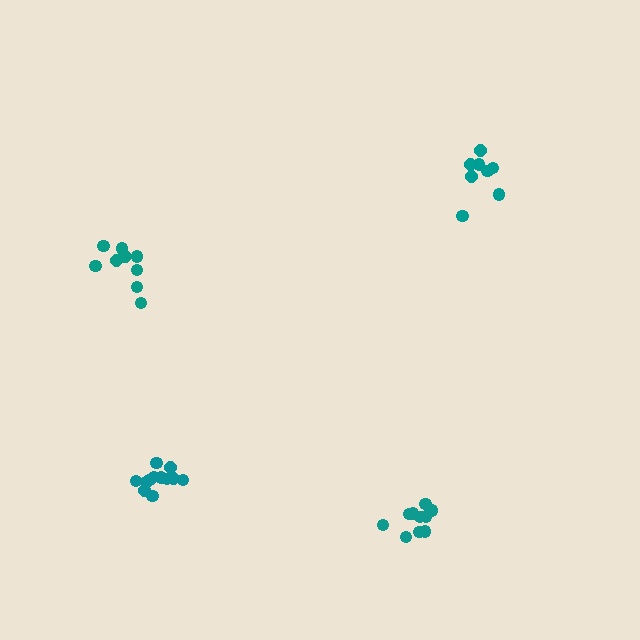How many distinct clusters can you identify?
There are 4 distinct clusters.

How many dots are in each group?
Group 1: 12 dots, Group 2: 9 dots, Group 3: 8 dots, Group 4: 11 dots (40 total).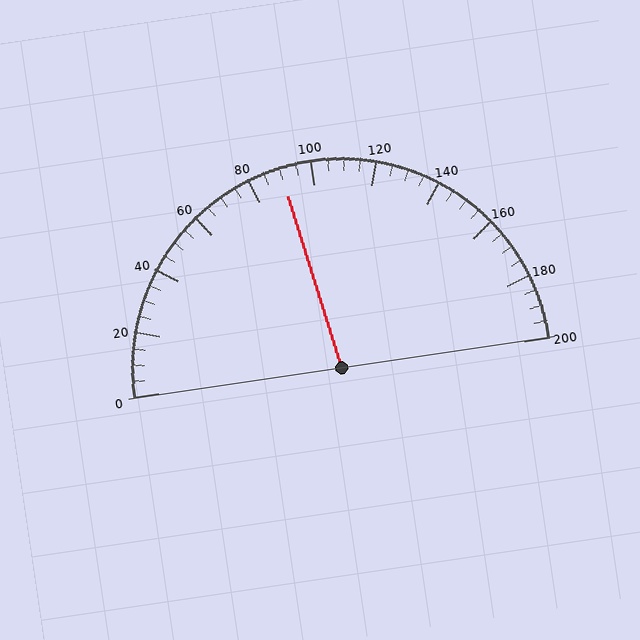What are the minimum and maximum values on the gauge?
The gauge ranges from 0 to 200.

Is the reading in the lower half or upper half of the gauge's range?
The reading is in the lower half of the range (0 to 200).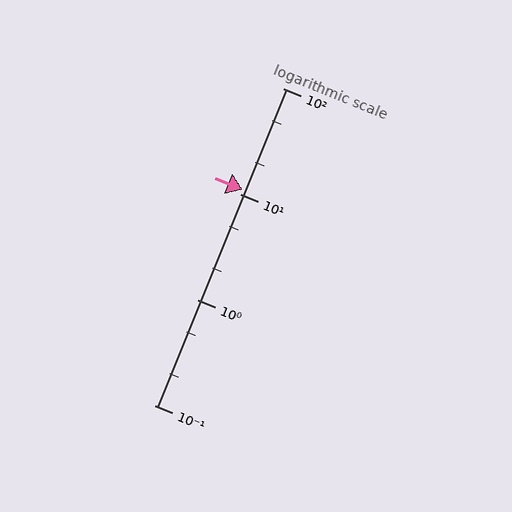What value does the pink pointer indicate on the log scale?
The pointer indicates approximately 11.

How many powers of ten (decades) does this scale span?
The scale spans 3 decades, from 0.1 to 100.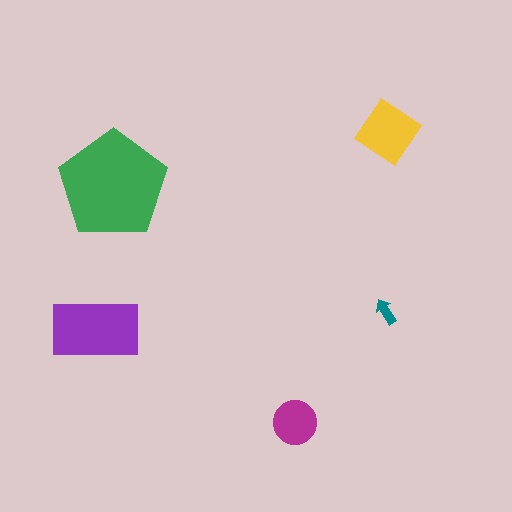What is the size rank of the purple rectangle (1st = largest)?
2nd.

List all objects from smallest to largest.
The teal arrow, the magenta circle, the yellow diamond, the purple rectangle, the green pentagon.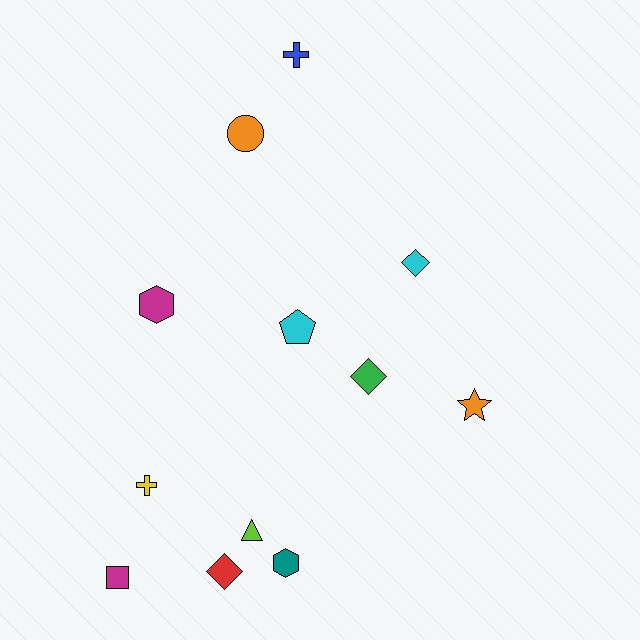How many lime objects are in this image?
There is 1 lime object.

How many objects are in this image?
There are 12 objects.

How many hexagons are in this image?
There are 2 hexagons.